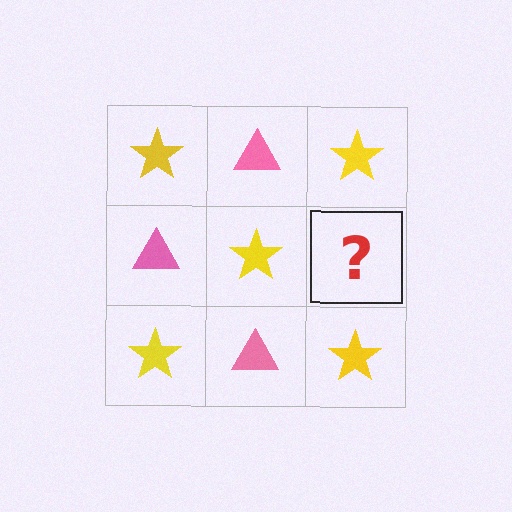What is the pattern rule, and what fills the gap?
The rule is that it alternates yellow star and pink triangle in a checkerboard pattern. The gap should be filled with a pink triangle.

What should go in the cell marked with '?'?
The missing cell should contain a pink triangle.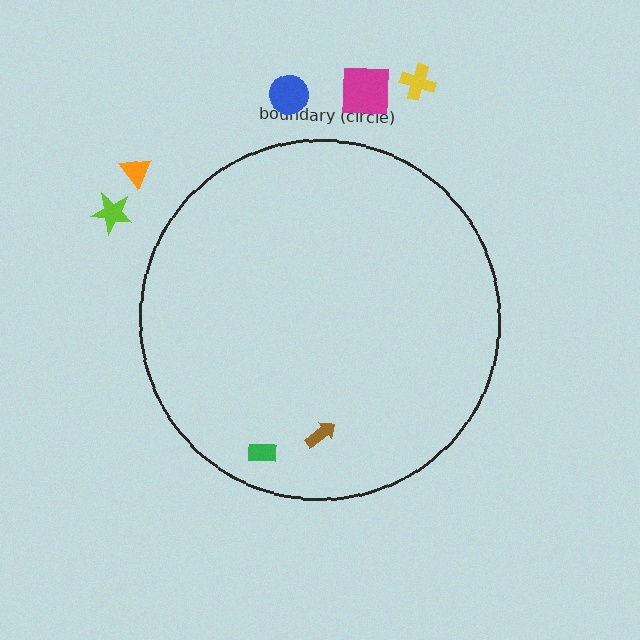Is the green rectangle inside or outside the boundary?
Inside.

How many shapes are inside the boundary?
2 inside, 5 outside.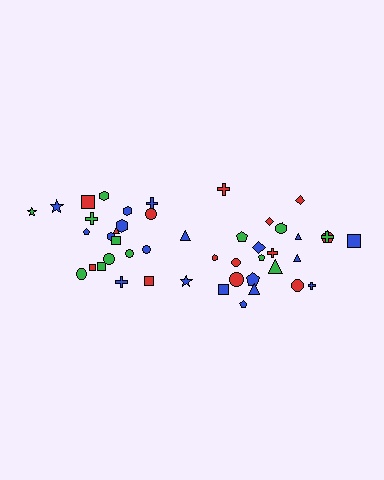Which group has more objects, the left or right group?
The right group.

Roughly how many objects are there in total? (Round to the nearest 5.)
Roughly 45 objects in total.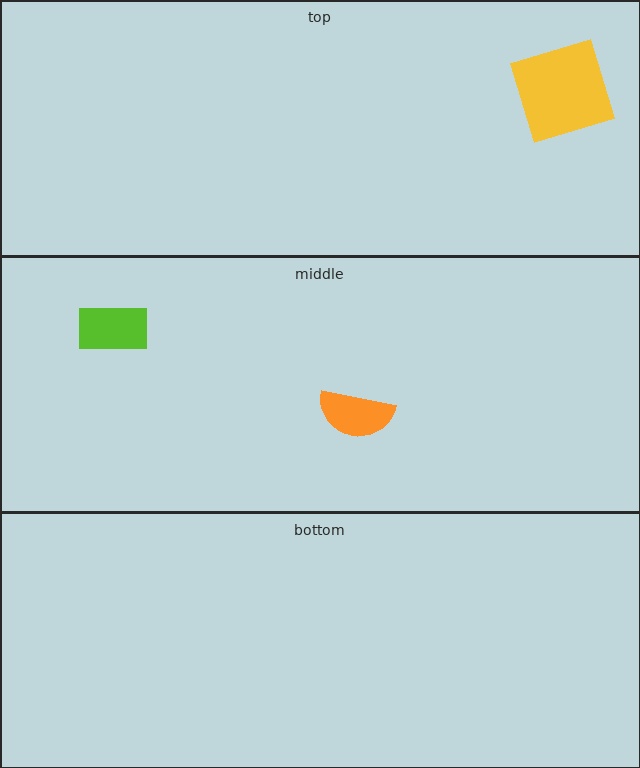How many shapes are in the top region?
1.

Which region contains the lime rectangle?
The middle region.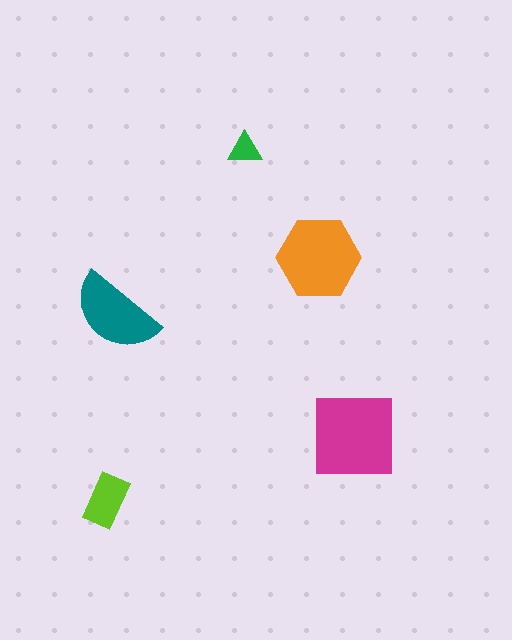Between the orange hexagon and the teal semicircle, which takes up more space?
The orange hexagon.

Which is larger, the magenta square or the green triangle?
The magenta square.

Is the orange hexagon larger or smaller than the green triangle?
Larger.